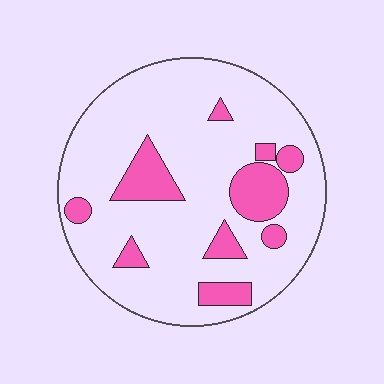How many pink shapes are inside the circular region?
10.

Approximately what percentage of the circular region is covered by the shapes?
Approximately 20%.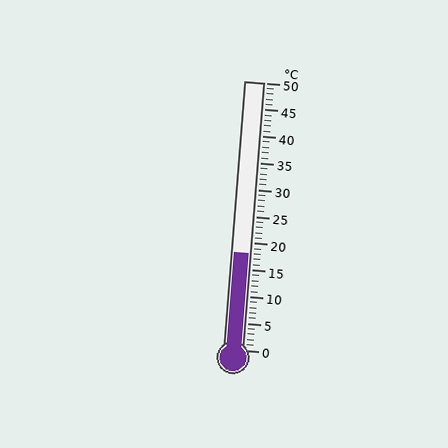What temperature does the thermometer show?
The thermometer shows approximately 18°C.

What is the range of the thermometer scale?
The thermometer scale ranges from 0°C to 50°C.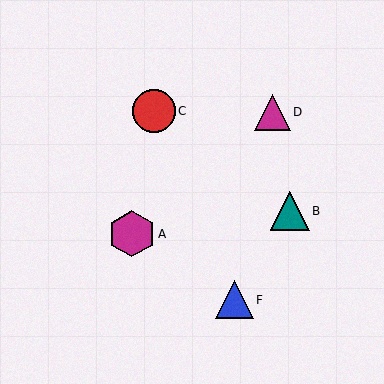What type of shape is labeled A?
Shape A is a magenta hexagon.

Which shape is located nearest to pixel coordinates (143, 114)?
The red circle (labeled C) at (154, 111) is nearest to that location.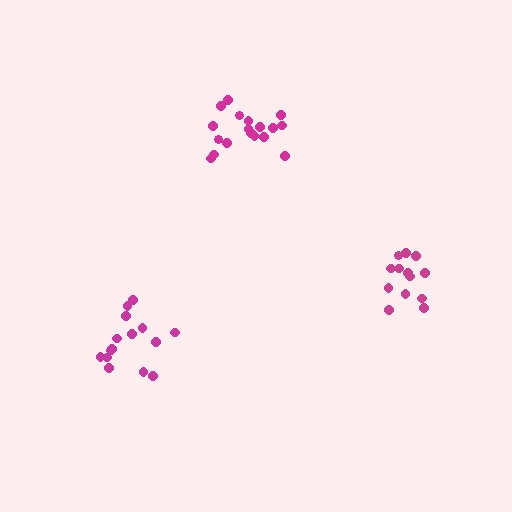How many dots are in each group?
Group 1: 18 dots, Group 2: 15 dots, Group 3: 13 dots (46 total).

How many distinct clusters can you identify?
There are 3 distinct clusters.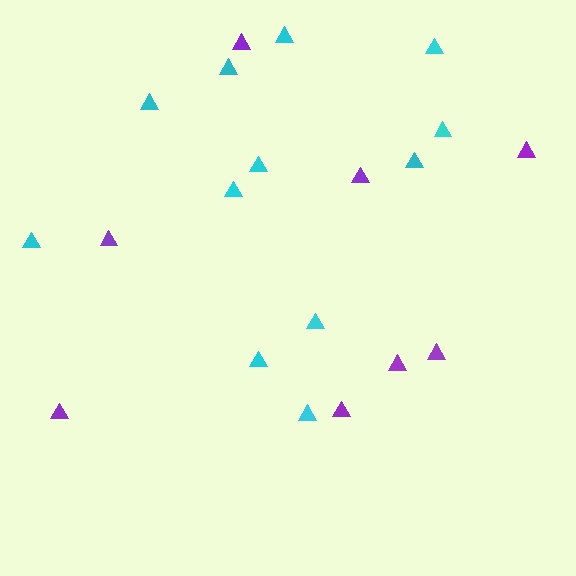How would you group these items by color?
There are 2 groups: one group of purple triangles (8) and one group of cyan triangles (12).